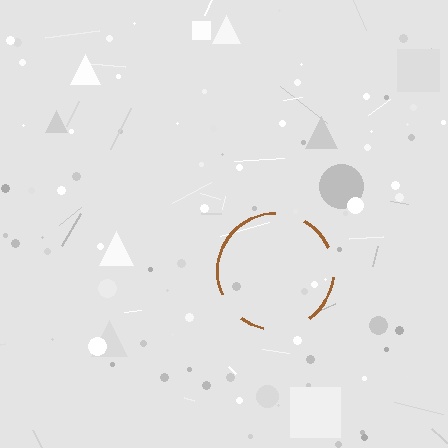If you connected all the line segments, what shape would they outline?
They would outline a circle.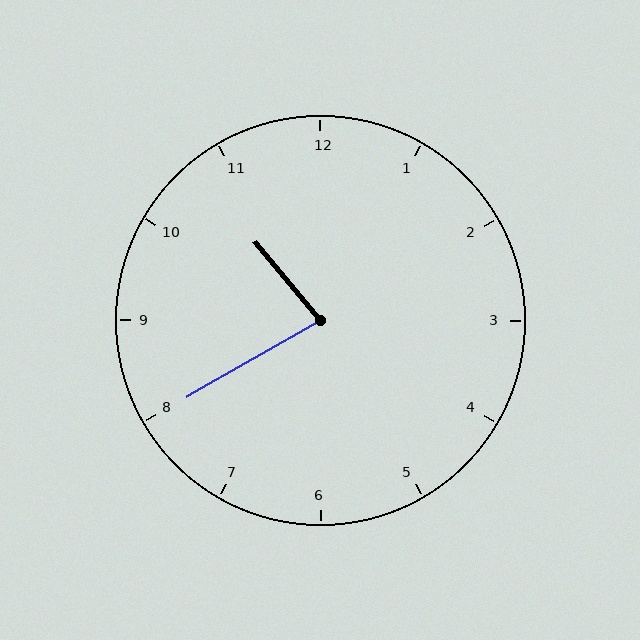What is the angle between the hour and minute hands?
Approximately 80 degrees.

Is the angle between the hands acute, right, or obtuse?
It is acute.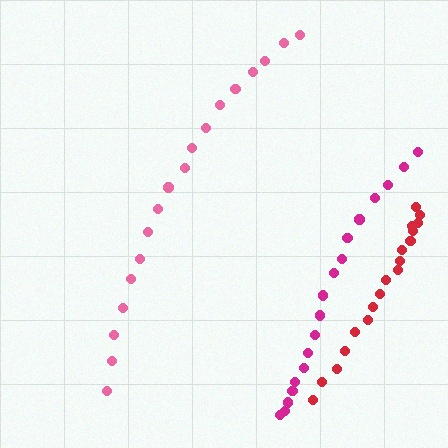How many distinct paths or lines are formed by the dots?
There are 3 distinct paths.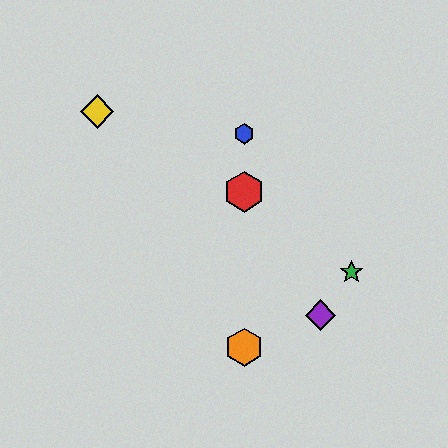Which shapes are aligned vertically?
The red hexagon, the blue hexagon, the orange hexagon are aligned vertically.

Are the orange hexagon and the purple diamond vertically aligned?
No, the orange hexagon is at x≈244 and the purple diamond is at x≈321.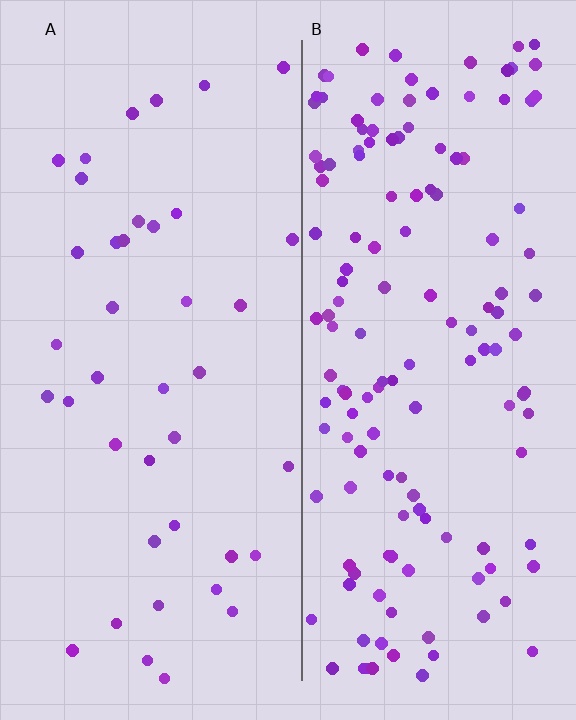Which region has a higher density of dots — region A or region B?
B (the right).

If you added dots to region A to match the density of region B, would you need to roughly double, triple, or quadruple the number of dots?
Approximately quadruple.